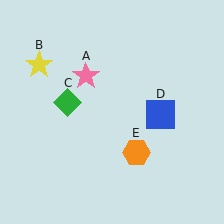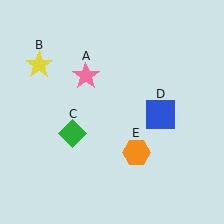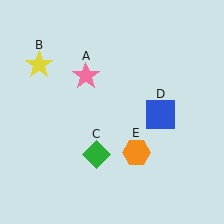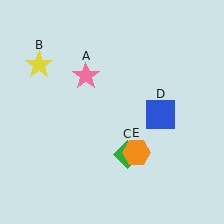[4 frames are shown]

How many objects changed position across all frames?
1 object changed position: green diamond (object C).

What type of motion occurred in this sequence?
The green diamond (object C) rotated counterclockwise around the center of the scene.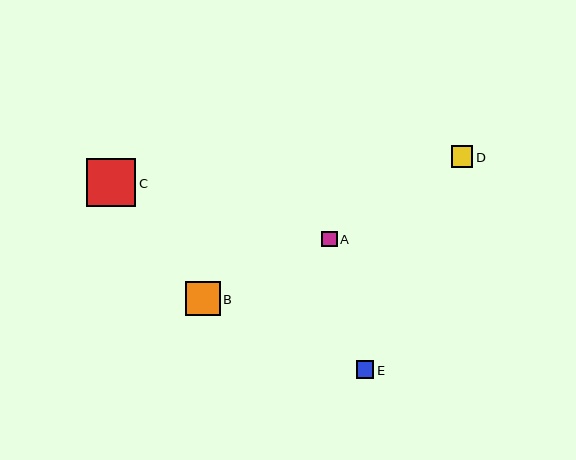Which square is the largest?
Square C is the largest with a size of approximately 49 pixels.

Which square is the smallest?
Square A is the smallest with a size of approximately 16 pixels.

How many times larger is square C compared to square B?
Square C is approximately 1.4 times the size of square B.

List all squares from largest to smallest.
From largest to smallest: C, B, D, E, A.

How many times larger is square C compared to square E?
Square C is approximately 2.8 times the size of square E.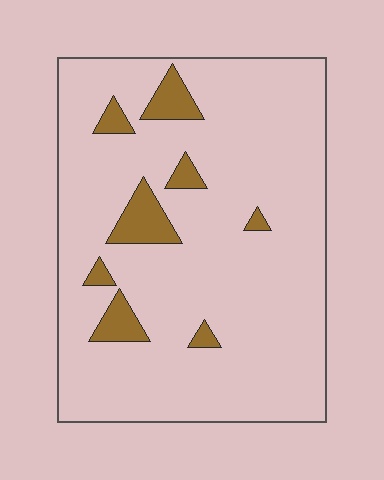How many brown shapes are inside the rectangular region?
8.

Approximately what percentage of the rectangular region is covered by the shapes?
Approximately 10%.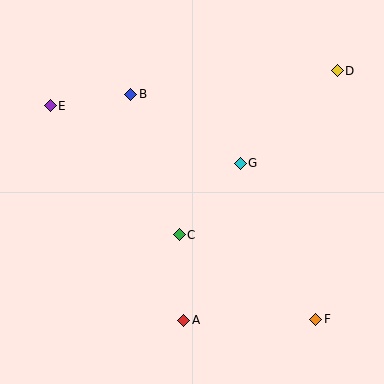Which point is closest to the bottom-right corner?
Point F is closest to the bottom-right corner.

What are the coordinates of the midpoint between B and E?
The midpoint between B and E is at (91, 100).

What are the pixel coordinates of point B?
Point B is at (131, 94).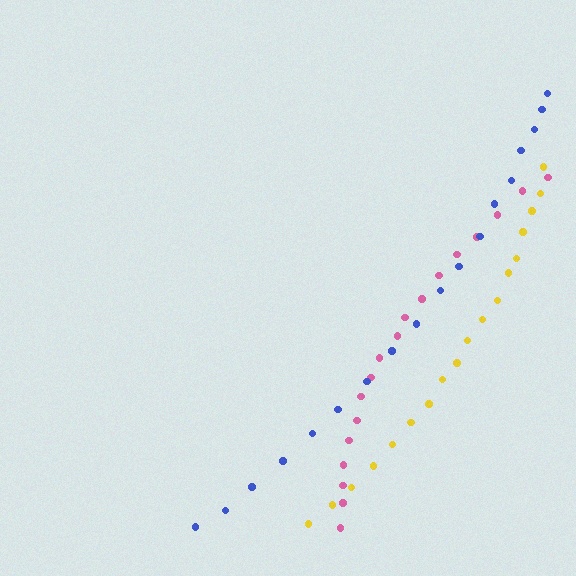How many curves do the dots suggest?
There are 3 distinct paths.